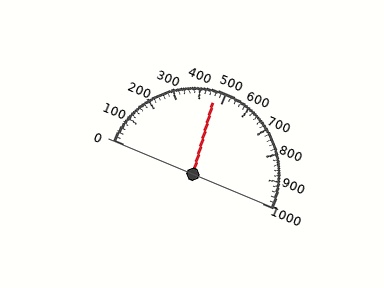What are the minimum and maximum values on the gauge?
The gauge ranges from 0 to 1000.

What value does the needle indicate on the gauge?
The needle indicates approximately 460.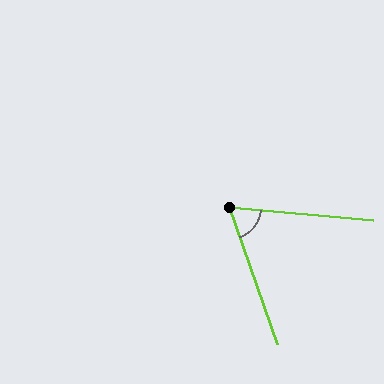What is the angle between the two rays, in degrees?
Approximately 65 degrees.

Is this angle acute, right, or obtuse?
It is acute.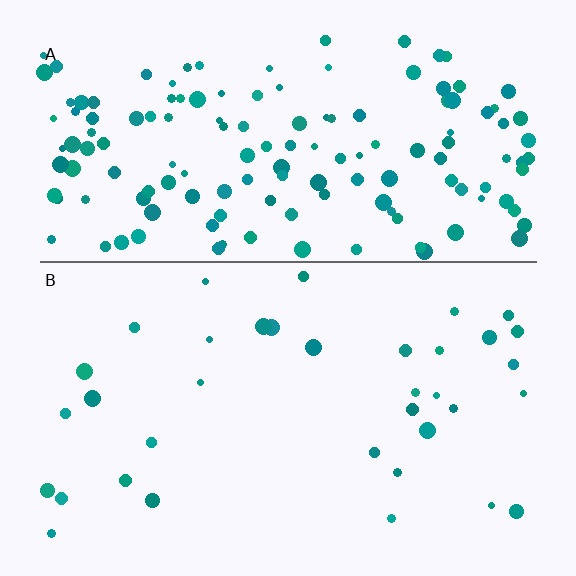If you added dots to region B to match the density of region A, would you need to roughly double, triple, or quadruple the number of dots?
Approximately quadruple.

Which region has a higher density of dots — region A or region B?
A (the top).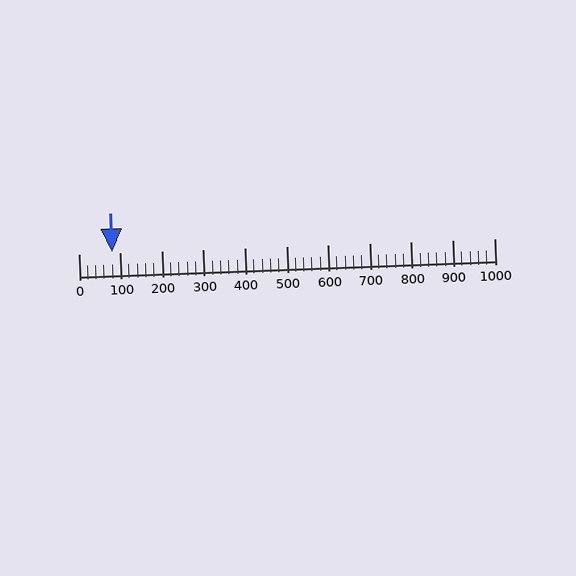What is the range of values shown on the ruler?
The ruler shows values from 0 to 1000.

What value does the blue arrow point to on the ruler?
The blue arrow points to approximately 80.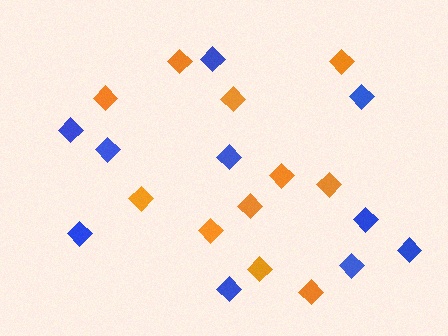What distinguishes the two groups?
There are 2 groups: one group of orange diamonds (11) and one group of blue diamonds (10).